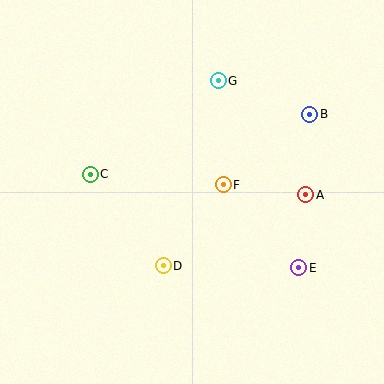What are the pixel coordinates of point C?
Point C is at (90, 174).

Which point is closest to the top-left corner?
Point C is closest to the top-left corner.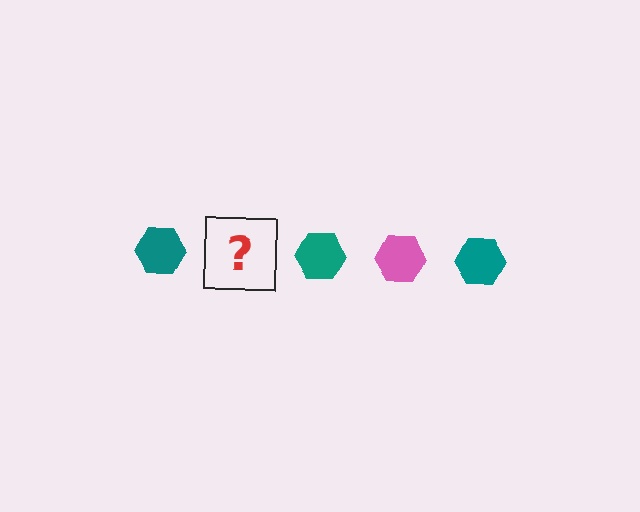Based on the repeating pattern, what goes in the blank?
The blank should be a pink hexagon.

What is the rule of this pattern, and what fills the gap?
The rule is that the pattern cycles through teal, pink hexagons. The gap should be filled with a pink hexagon.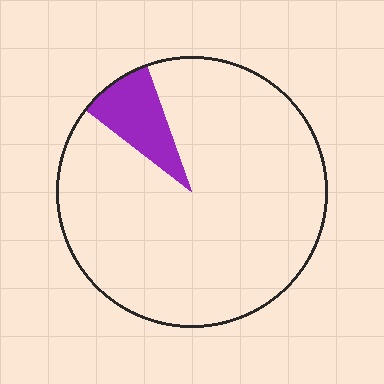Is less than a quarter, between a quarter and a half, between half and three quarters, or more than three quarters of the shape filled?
Less than a quarter.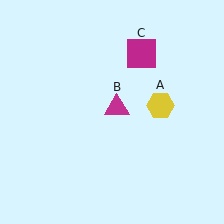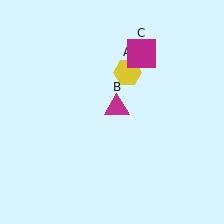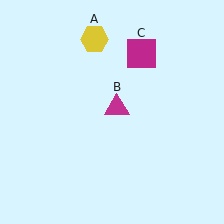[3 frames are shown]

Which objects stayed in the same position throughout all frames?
Magenta triangle (object B) and magenta square (object C) remained stationary.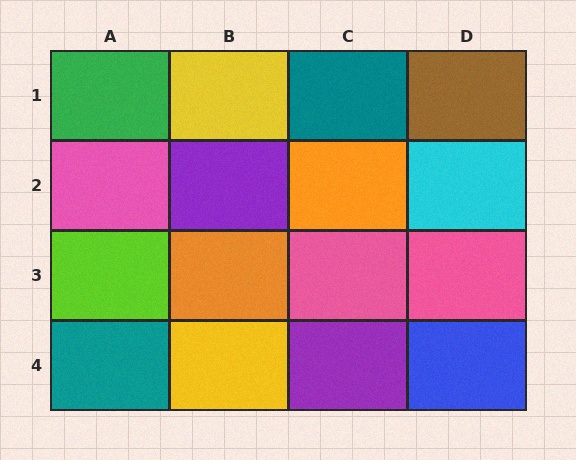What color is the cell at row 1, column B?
Yellow.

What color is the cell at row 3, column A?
Lime.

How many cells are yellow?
2 cells are yellow.